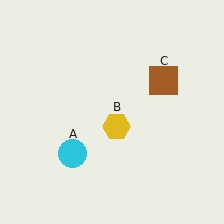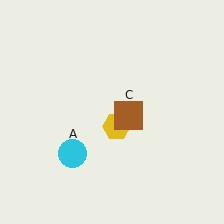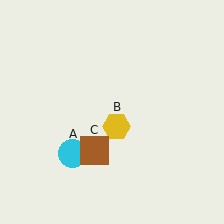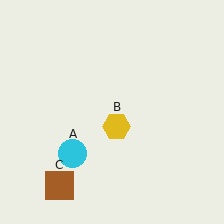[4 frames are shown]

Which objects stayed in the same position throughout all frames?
Cyan circle (object A) and yellow hexagon (object B) remained stationary.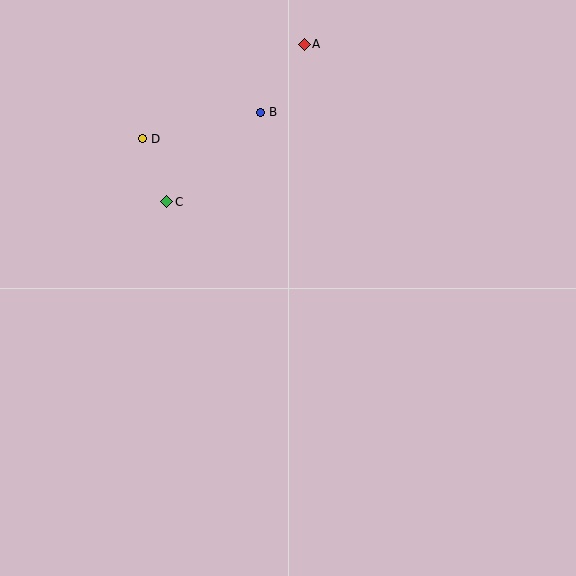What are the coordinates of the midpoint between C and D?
The midpoint between C and D is at (155, 170).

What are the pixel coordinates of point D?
Point D is at (143, 139).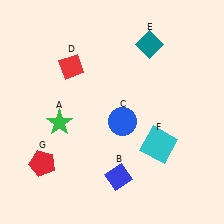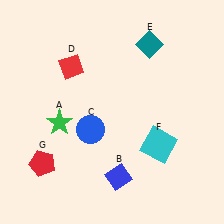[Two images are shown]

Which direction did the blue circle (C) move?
The blue circle (C) moved left.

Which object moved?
The blue circle (C) moved left.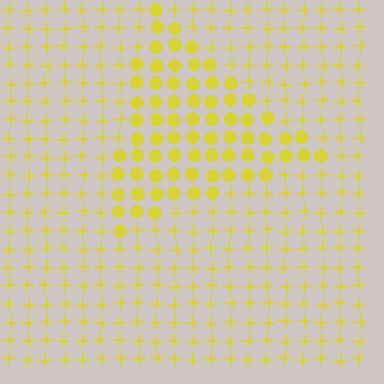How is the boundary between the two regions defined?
The boundary is defined by a change in element shape: circles inside vs. plus signs outside. All elements share the same color and spacing.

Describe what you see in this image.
The image is filled with small yellow elements arranged in a uniform grid. A triangle-shaped region contains circles, while the surrounding area contains plus signs. The boundary is defined purely by the change in element shape.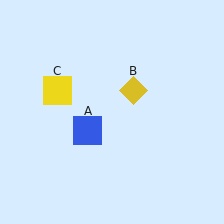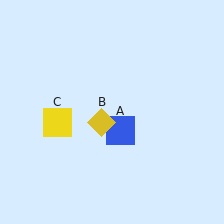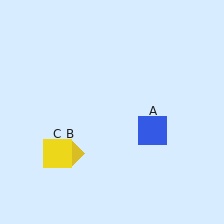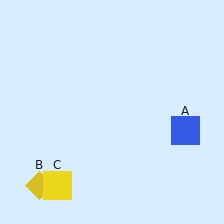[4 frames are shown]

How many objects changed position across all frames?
3 objects changed position: blue square (object A), yellow diamond (object B), yellow square (object C).